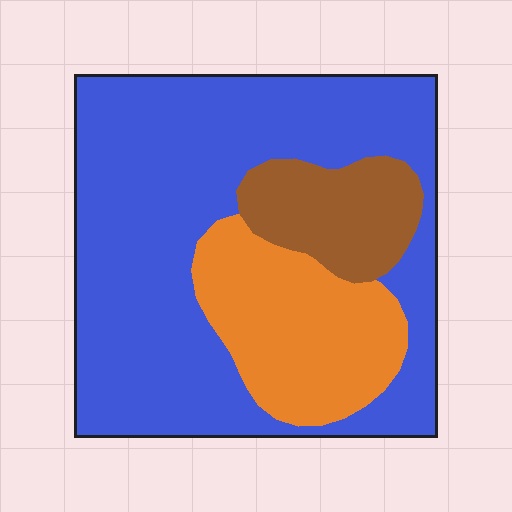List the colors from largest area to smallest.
From largest to smallest: blue, orange, brown.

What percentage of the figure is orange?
Orange takes up about one fifth (1/5) of the figure.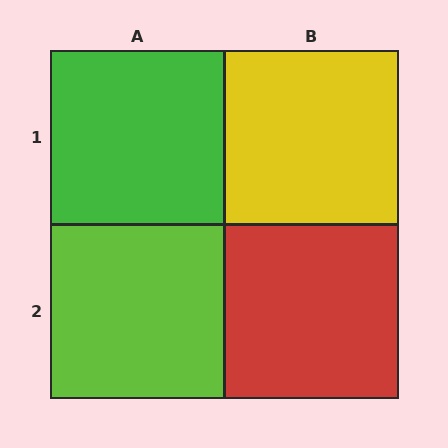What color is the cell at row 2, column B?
Red.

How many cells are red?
1 cell is red.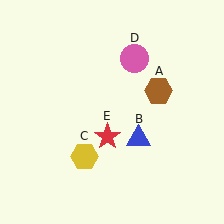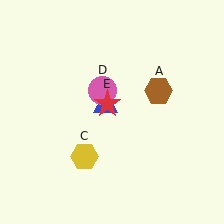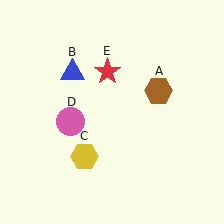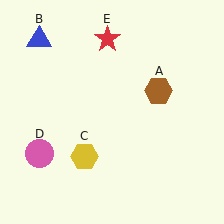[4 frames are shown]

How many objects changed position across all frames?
3 objects changed position: blue triangle (object B), pink circle (object D), red star (object E).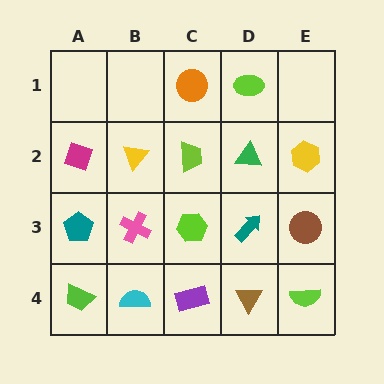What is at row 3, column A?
A teal pentagon.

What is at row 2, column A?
A magenta diamond.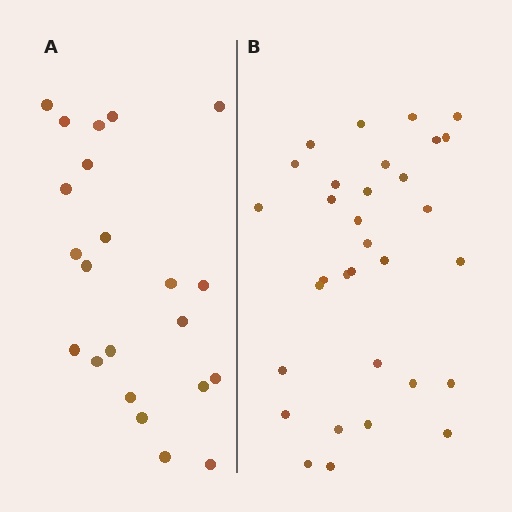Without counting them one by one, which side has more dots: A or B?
Region B (the right region) has more dots.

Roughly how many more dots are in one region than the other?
Region B has roughly 10 or so more dots than region A.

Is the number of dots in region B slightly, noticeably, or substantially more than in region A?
Region B has substantially more. The ratio is roughly 1.5 to 1.